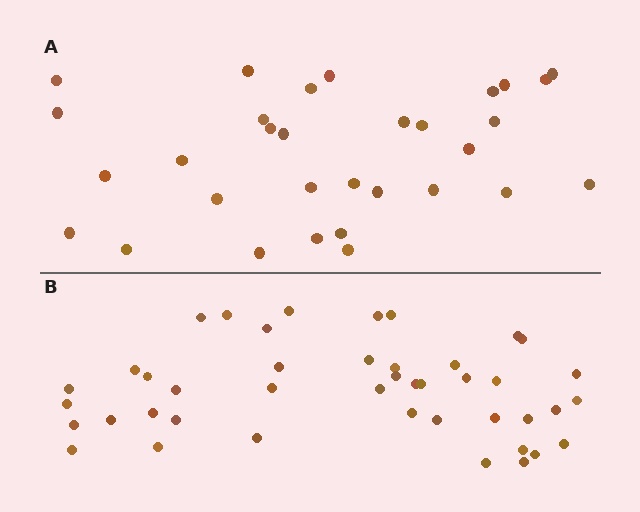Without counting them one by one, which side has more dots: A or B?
Region B (the bottom region) has more dots.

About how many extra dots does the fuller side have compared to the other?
Region B has roughly 12 or so more dots than region A.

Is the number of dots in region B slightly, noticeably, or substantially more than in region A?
Region B has noticeably more, but not dramatically so. The ratio is roughly 1.4 to 1.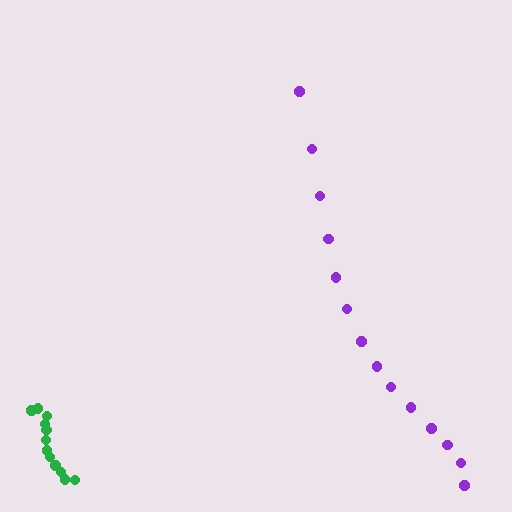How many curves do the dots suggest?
There are 2 distinct paths.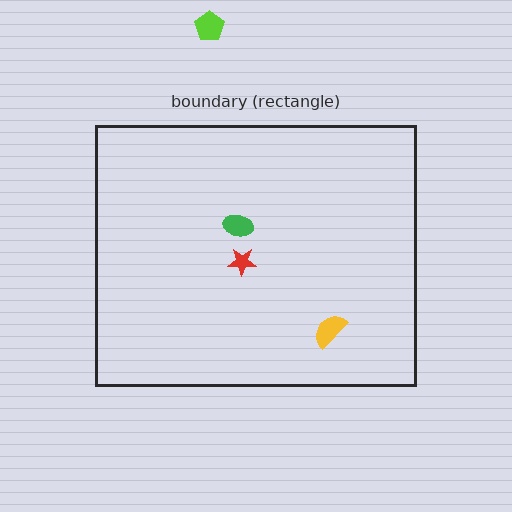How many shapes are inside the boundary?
3 inside, 1 outside.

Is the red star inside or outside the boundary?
Inside.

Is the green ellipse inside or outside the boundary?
Inside.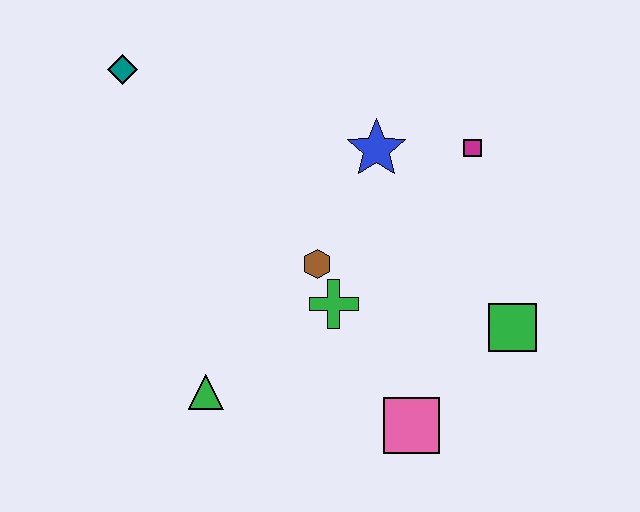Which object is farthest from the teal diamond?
The green square is farthest from the teal diamond.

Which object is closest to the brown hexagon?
The green cross is closest to the brown hexagon.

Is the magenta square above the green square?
Yes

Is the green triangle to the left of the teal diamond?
No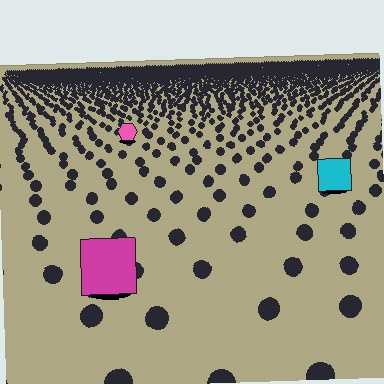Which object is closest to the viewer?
The magenta square is closest. The texture marks near it are larger and more spread out.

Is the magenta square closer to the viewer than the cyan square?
Yes. The magenta square is closer — you can tell from the texture gradient: the ground texture is coarser near it.